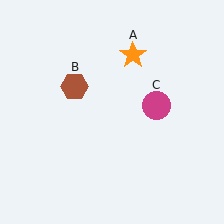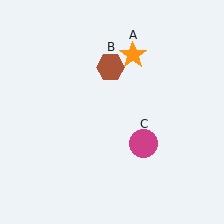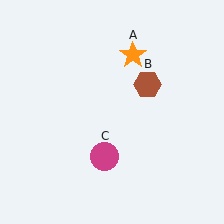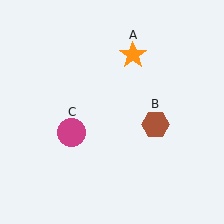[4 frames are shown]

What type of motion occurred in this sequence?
The brown hexagon (object B), magenta circle (object C) rotated clockwise around the center of the scene.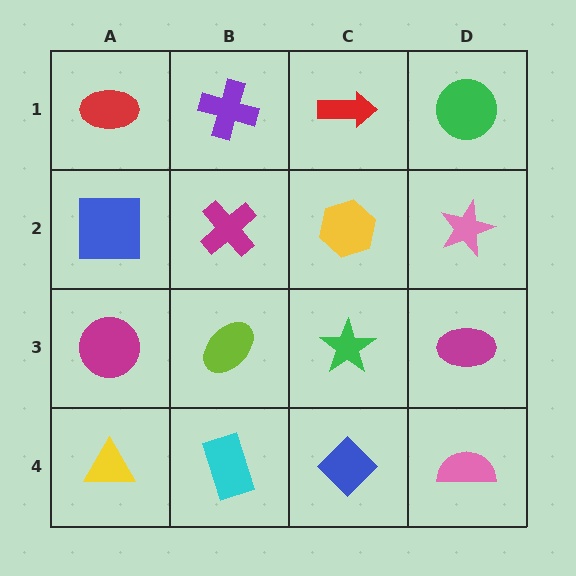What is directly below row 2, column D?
A magenta ellipse.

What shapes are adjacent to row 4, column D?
A magenta ellipse (row 3, column D), a blue diamond (row 4, column C).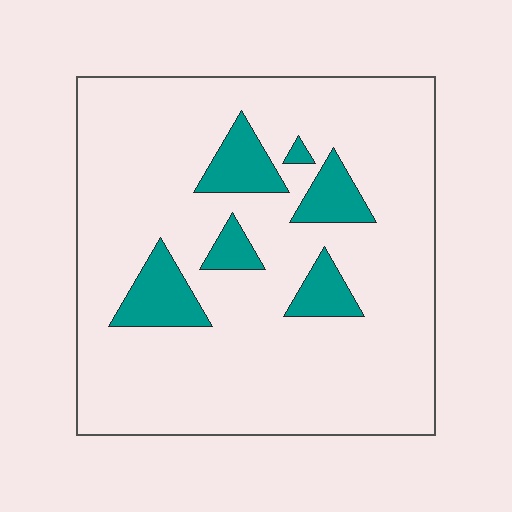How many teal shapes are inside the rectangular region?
6.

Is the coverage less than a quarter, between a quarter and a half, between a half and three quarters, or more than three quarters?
Less than a quarter.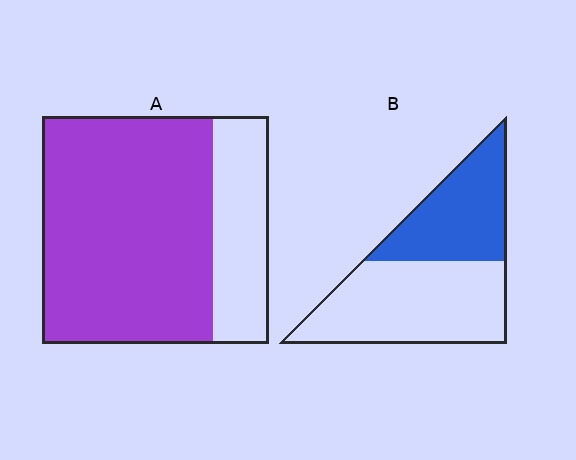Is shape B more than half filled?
No.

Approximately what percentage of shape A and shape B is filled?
A is approximately 75% and B is approximately 40%.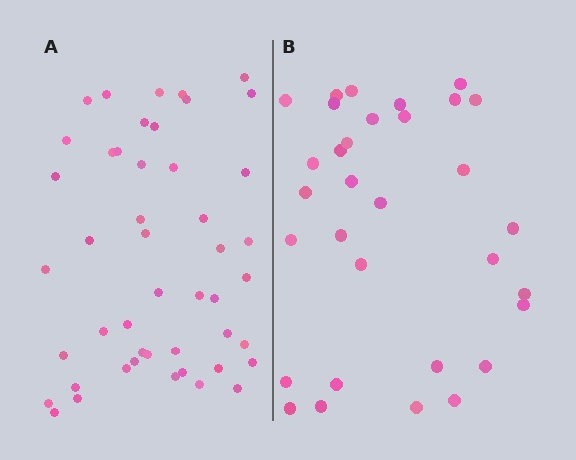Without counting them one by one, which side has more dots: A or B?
Region A (the left region) has more dots.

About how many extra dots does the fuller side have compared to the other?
Region A has approximately 15 more dots than region B.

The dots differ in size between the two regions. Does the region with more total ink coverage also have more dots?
No. Region B has more total ink coverage because its dots are larger, but region A actually contains more individual dots. Total area can be misleading — the number of items is what matters here.